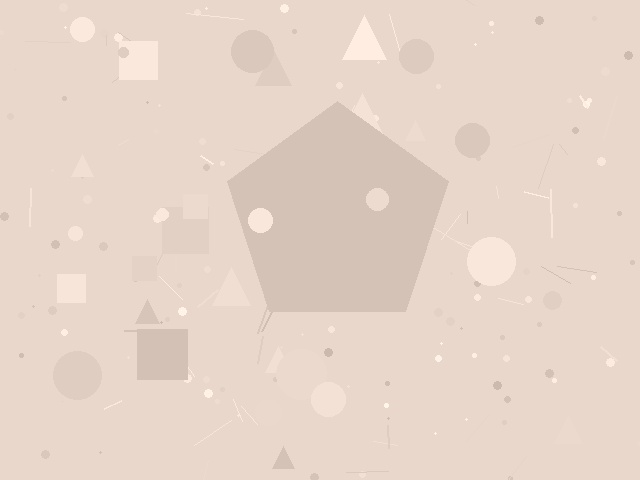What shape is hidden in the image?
A pentagon is hidden in the image.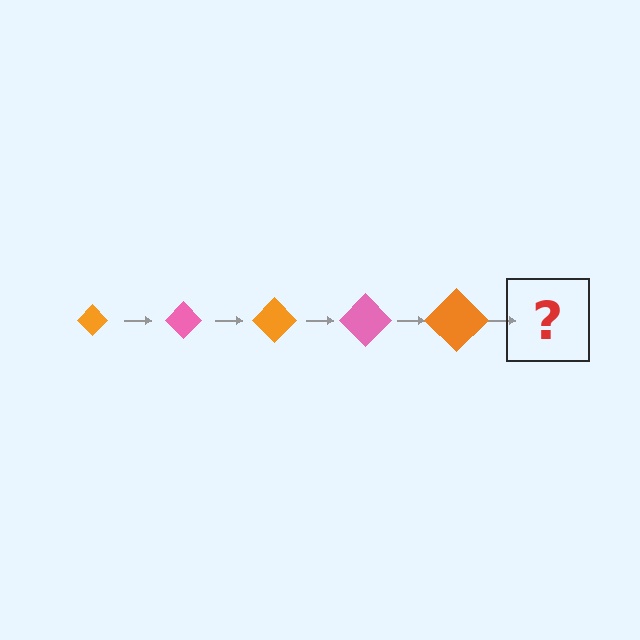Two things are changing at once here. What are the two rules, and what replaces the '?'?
The two rules are that the diamond grows larger each step and the color cycles through orange and pink. The '?' should be a pink diamond, larger than the previous one.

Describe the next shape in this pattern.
It should be a pink diamond, larger than the previous one.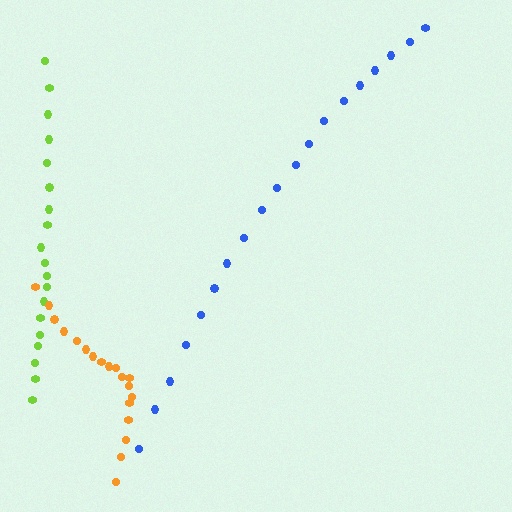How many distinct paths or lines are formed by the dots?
There are 3 distinct paths.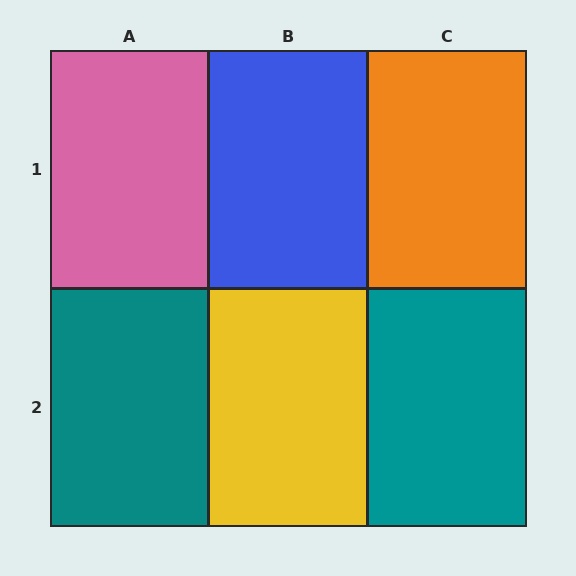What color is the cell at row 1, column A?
Pink.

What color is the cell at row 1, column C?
Orange.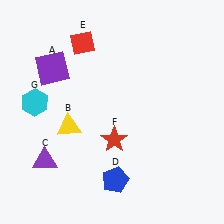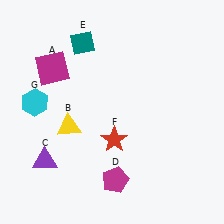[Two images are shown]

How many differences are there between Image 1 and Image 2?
There are 3 differences between the two images.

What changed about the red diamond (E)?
In Image 1, E is red. In Image 2, it changed to teal.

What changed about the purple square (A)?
In Image 1, A is purple. In Image 2, it changed to magenta.